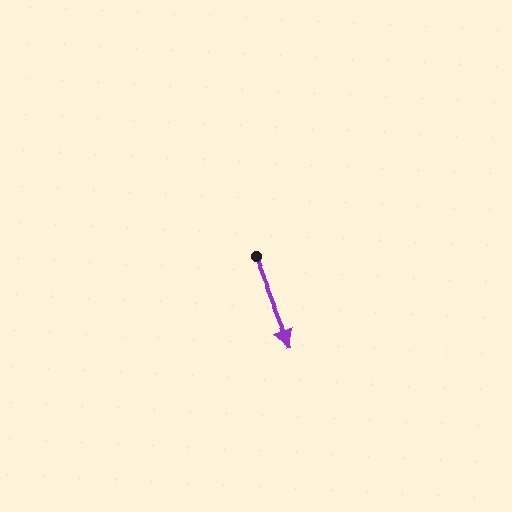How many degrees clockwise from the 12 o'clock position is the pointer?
Approximately 158 degrees.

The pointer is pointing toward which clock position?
Roughly 5 o'clock.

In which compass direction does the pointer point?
South.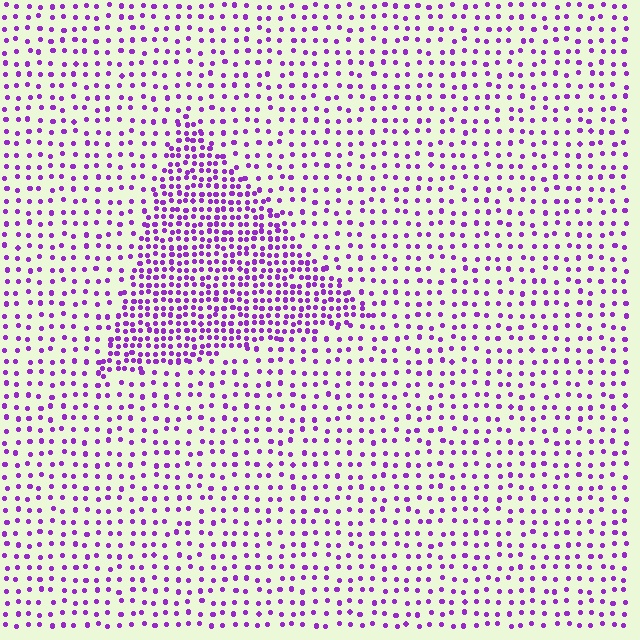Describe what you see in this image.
The image contains small purple elements arranged at two different densities. A triangle-shaped region is visible where the elements are more densely packed than the surrounding area.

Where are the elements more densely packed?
The elements are more densely packed inside the triangle boundary.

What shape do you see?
I see a triangle.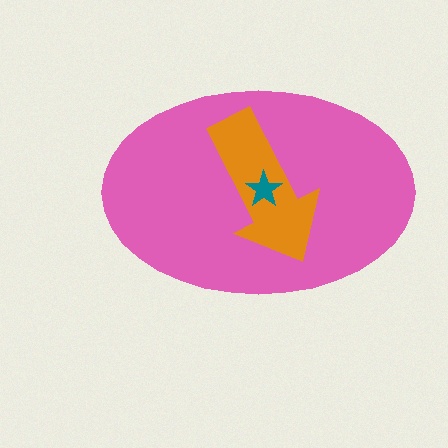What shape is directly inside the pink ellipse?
The orange arrow.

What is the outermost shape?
The pink ellipse.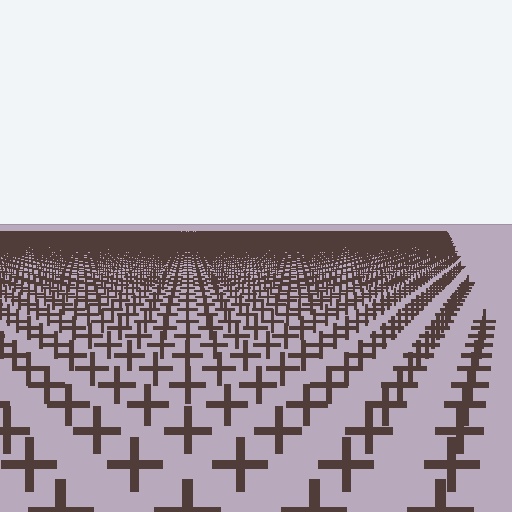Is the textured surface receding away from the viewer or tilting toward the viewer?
The surface is receding away from the viewer. Texture elements get smaller and denser toward the top.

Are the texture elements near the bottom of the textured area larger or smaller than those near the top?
Larger. Near the bottom, elements are closer to the viewer and appear at a bigger on-screen size.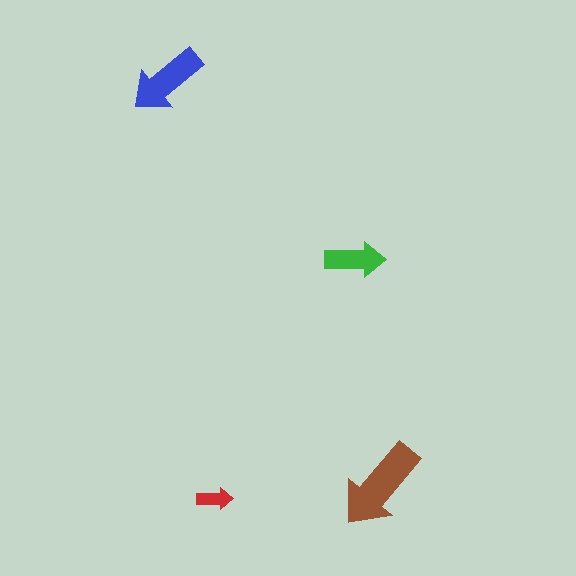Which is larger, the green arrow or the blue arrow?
The blue one.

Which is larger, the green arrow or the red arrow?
The green one.